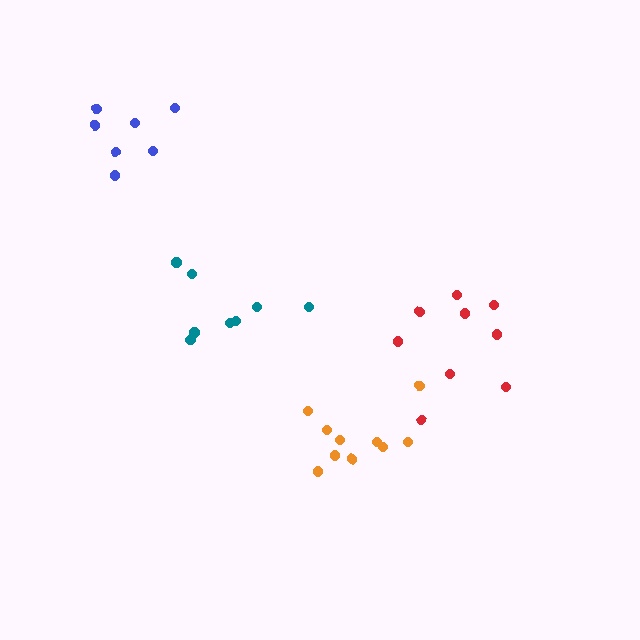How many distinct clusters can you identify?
There are 4 distinct clusters.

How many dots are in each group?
Group 1: 8 dots, Group 2: 7 dots, Group 3: 10 dots, Group 4: 9 dots (34 total).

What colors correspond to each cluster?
The clusters are colored: teal, blue, orange, red.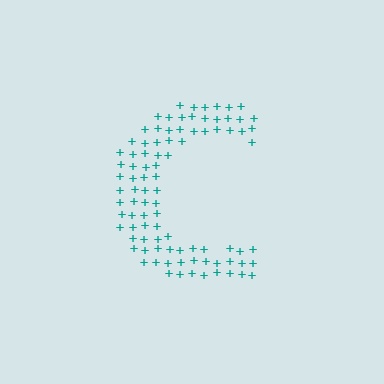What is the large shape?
The large shape is the letter C.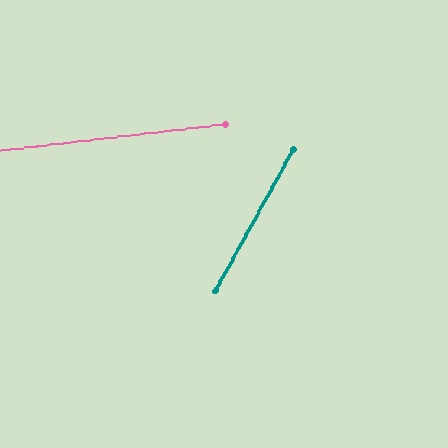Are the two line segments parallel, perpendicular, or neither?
Neither parallel nor perpendicular — they differ by about 55°.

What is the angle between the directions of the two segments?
Approximately 55 degrees.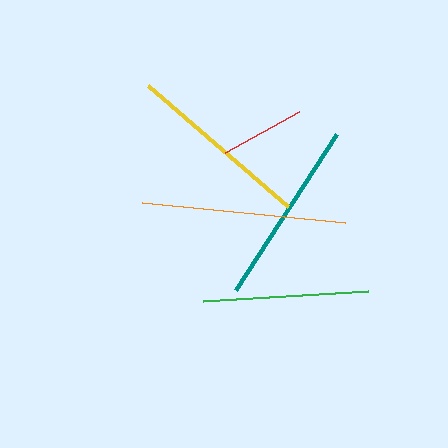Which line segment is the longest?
The orange line is the longest at approximately 204 pixels.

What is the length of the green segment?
The green segment is approximately 165 pixels long.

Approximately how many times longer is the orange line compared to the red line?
The orange line is approximately 2.4 times the length of the red line.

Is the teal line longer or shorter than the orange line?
The orange line is longer than the teal line.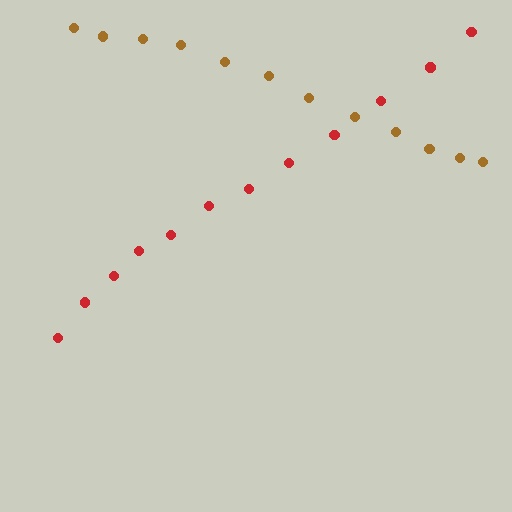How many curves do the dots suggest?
There are 2 distinct paths.